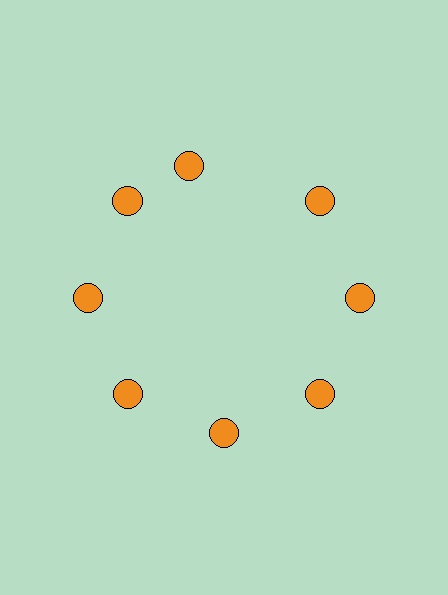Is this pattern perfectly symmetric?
No. The 8 orange circles are arranged in a ring, but one element near the 12 o'clock position is rotated out of alignment along the ring, breaking the 8-fold rotational symmetry.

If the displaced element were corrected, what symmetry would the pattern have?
It would have 8-fold rotational symmetry — the pattern would map onto itself every 45 degrees.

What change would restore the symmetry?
The symmetry would be restored by rotating it back into even spacing with its neighbors so that all 8 circles sit at equal angles and equal distance from the center.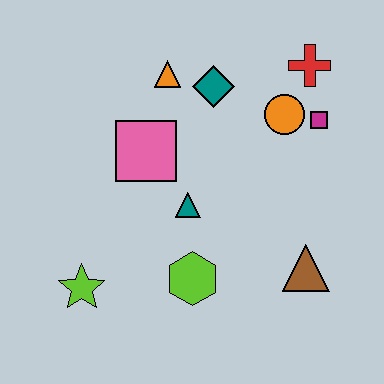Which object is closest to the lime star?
The lime hexagon is closest to the lime star.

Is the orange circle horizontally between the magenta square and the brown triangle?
No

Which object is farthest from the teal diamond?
The lime star is farthest from the teal diamond.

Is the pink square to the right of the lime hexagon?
No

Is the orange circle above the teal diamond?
No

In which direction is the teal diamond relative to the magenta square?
The teal diamond is to the left of the magenta square.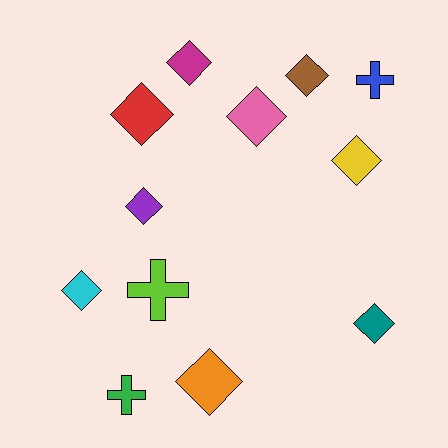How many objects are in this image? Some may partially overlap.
There are 12 objects.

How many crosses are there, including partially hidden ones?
There are 3 crosses.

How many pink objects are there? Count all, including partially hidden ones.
There is 1 pink object.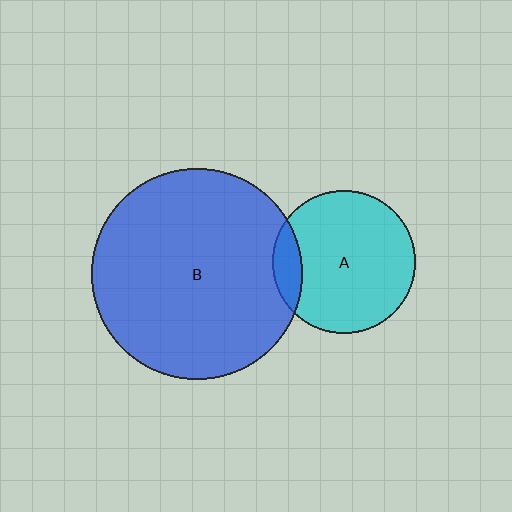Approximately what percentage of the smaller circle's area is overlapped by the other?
Approximately 10%.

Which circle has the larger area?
Circle B (blue).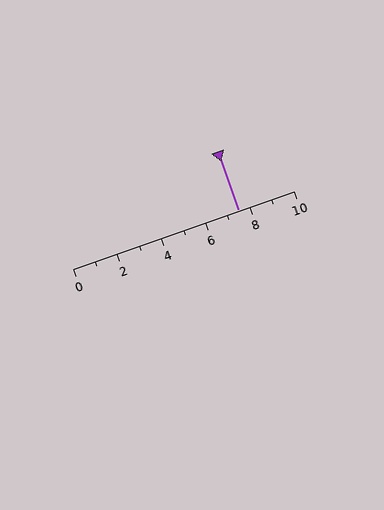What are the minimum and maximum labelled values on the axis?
The axis runs from 0 to 10.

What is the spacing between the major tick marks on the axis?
The major ticks are spaced 2 apart.